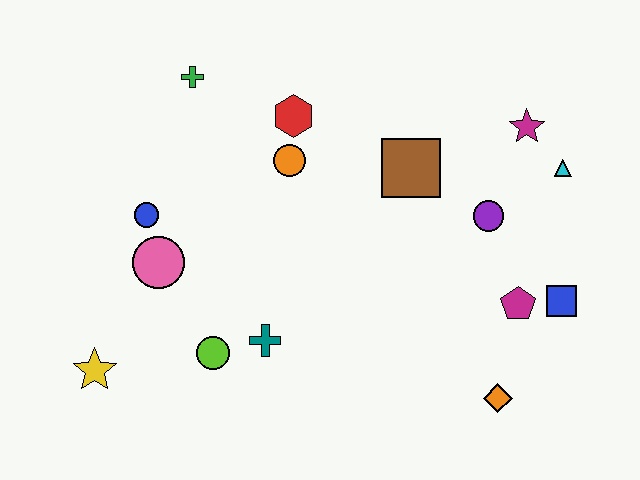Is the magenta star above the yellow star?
Yes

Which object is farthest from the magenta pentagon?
The yellow star is farthest from the magenta pentagon.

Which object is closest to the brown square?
The purple circle is closest to the brown square.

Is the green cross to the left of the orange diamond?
Yes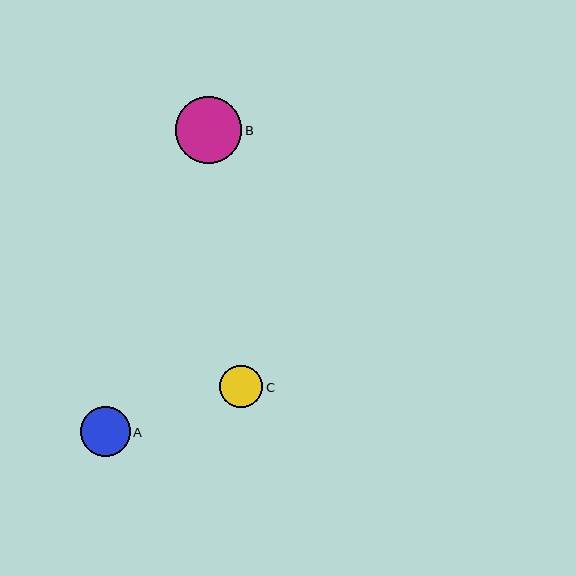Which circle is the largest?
Circle B is the largest with a size of approximately 66 pixels.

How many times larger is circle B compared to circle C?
Circle B is approximately 1.6 times the size of circle C.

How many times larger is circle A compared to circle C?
Circle A is approximately 1.2 times the size of circle C.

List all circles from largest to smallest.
From largest to smallest: B, A, C.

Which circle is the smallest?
Circle C is the smallest with a size of approximately 43 pixels.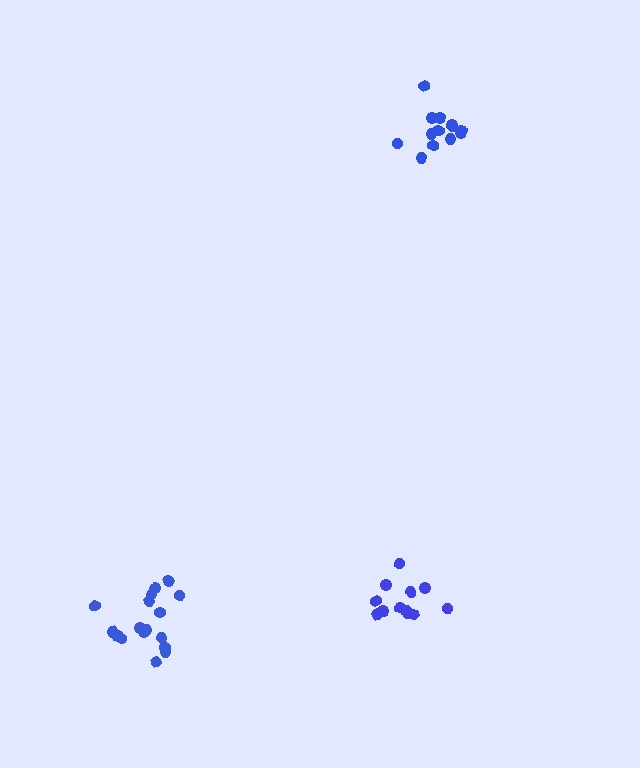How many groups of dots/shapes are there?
There are 3 groups.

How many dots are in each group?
Group 1: 17 dots, Group 2: 12 dots, Group 3: 13 dots (42 total).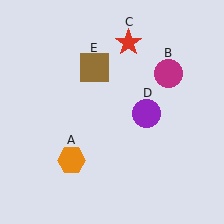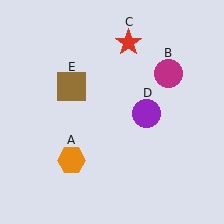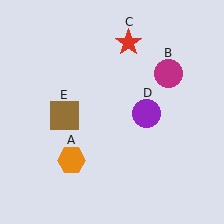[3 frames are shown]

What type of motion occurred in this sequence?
The brown square (object E) rotated counterclockwise around the center of the scene.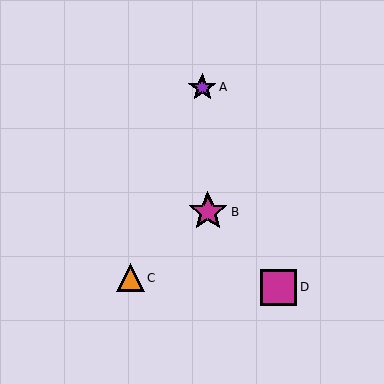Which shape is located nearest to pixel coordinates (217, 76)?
The purple star (labeled A) at (202, 87) is nearest to that location.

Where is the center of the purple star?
The center of the purple star is at (202, 87).